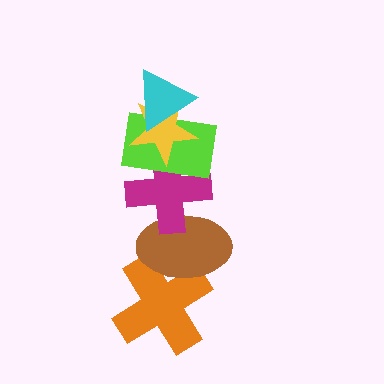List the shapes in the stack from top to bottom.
From top to bottom: the cyan triangle, the yellow star, the lime rectangle, the magenta cross, the brown ellipse, the orange cross.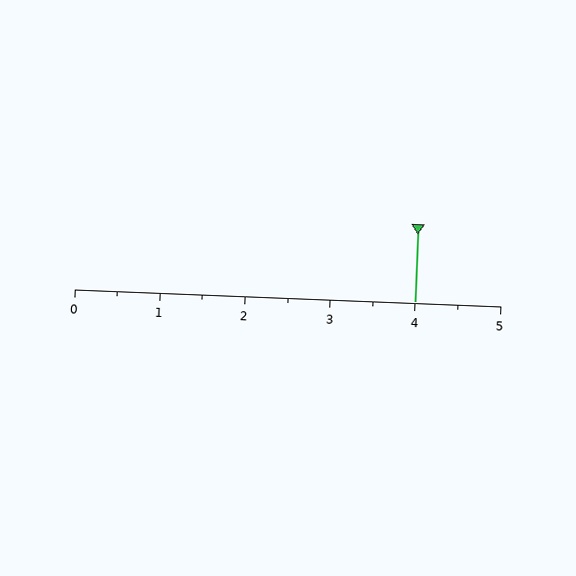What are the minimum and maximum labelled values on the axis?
The axis runs from 0 to 5.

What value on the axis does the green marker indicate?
The marker indicates approximately 4.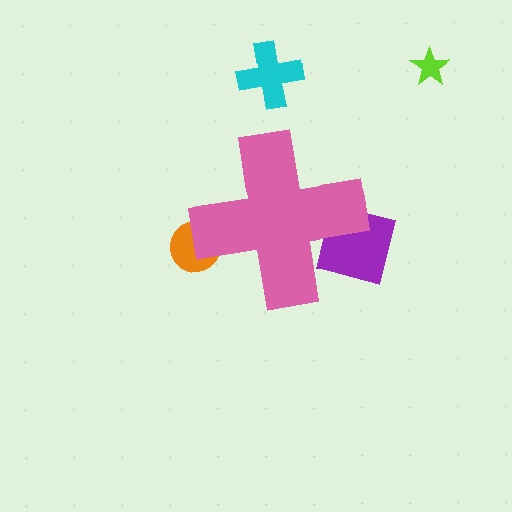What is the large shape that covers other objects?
A pink cross.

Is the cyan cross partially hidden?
No, the cyan cross is fully visible.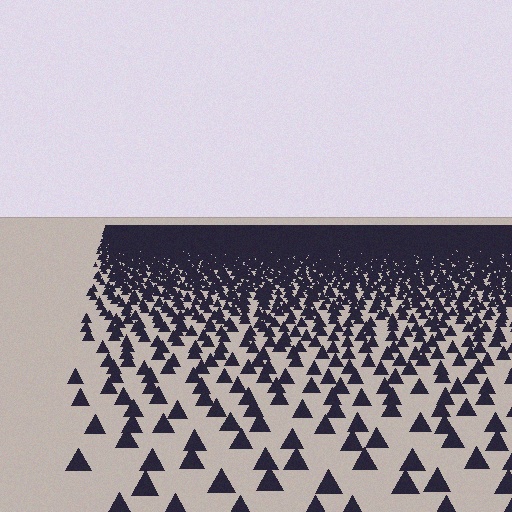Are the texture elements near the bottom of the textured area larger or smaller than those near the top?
Larger. Near the bottom, elements are closer to the viewer and appear at a bigger on-screen size.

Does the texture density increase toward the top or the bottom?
Density increases toward the top.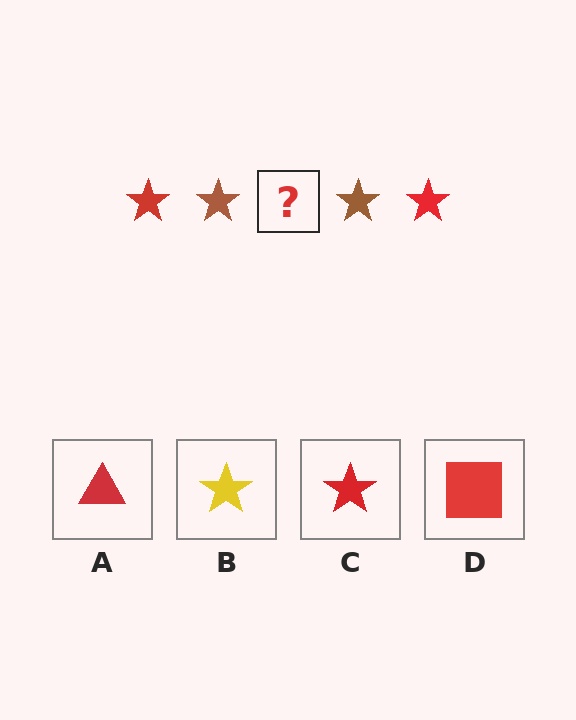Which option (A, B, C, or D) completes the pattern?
C.